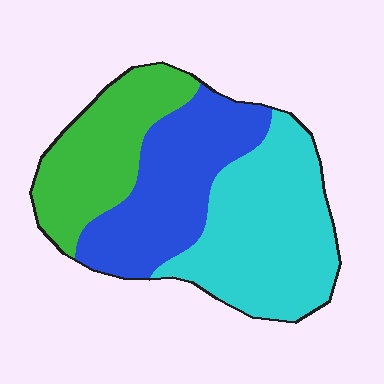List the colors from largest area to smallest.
From largest to smallest: cyan, blue, green.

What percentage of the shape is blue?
Blue takes up about one third (1/3) of the shape.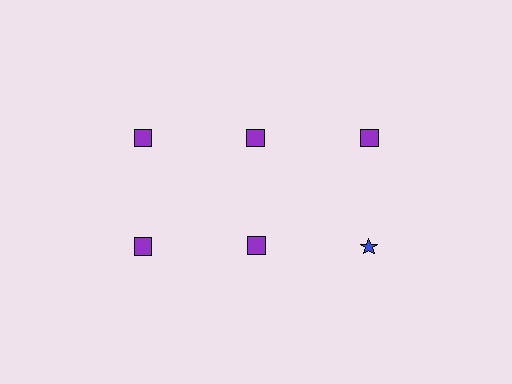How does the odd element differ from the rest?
It differs in both color (blue instead of purple) and shape (star instead of square).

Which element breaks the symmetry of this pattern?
The blue star in the second row, center column breaks the symmetry. All other shapes are purple squares.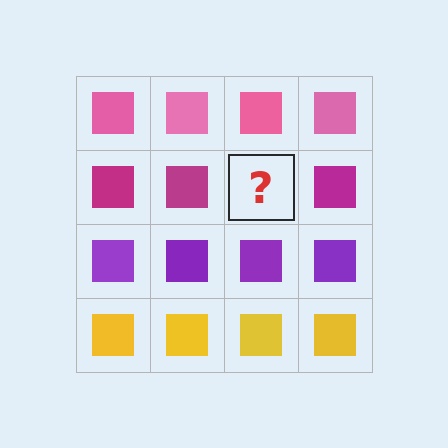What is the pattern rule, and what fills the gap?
The rule is that each row has a consistent color. The gap should be filled with a magenta square.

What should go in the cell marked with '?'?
The missing cell should contain a magenta square.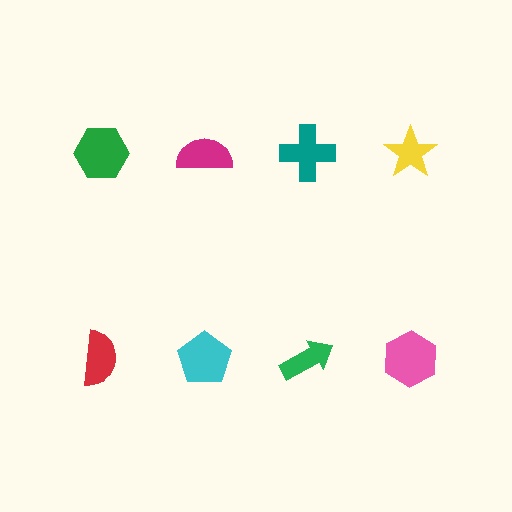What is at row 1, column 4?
A yellow star.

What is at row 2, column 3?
A green arrow.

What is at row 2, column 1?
A red semicircle.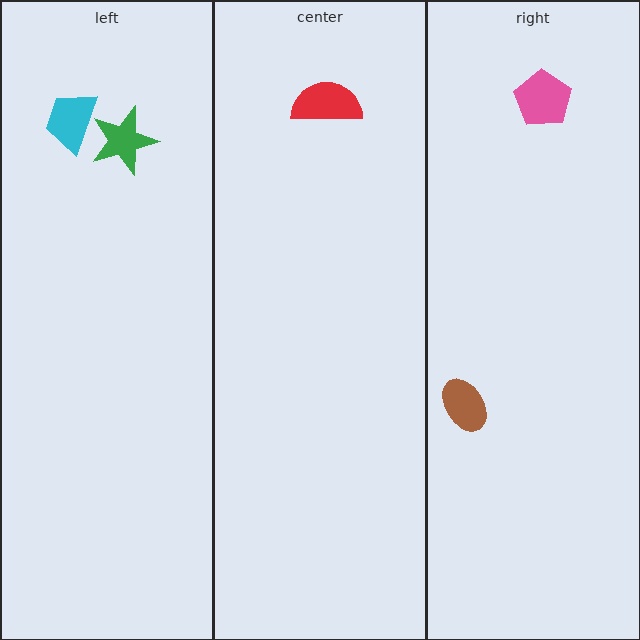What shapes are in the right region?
The pink pentagon, the brown ellipse.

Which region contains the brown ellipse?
The right region.